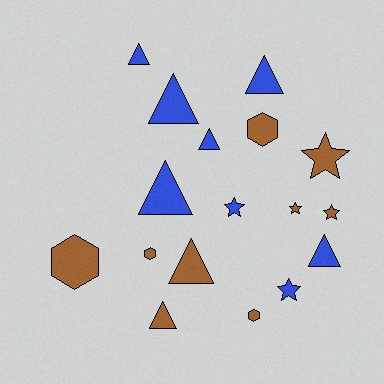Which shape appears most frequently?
Triangle, with 8 objects.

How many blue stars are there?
There are 2 blue stars.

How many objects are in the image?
There are 17 objects.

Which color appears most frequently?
Brown, with 9 objects.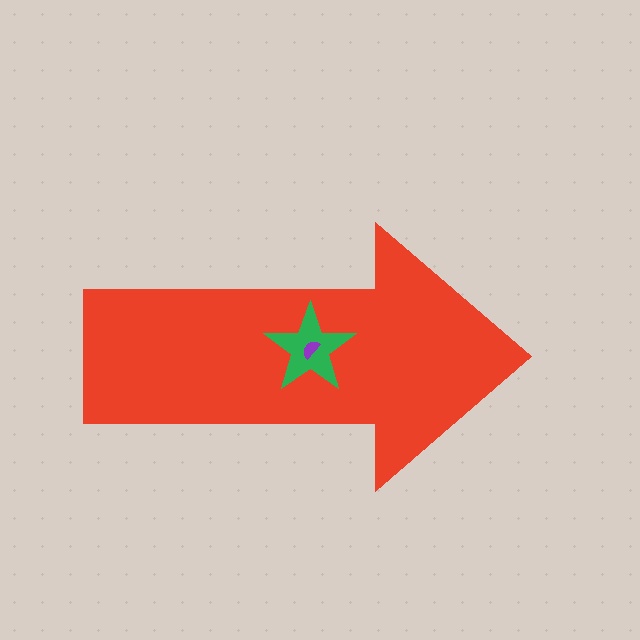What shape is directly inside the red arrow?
The green star.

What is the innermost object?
The purple semicircle.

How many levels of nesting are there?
3.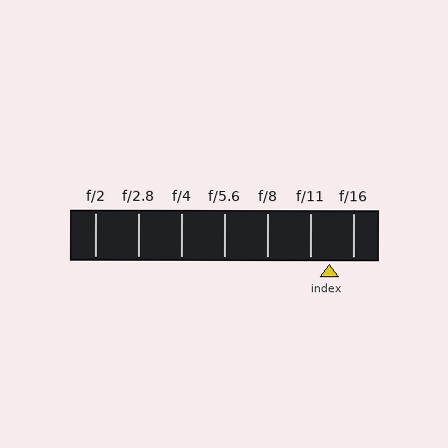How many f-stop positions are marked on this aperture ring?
There are 7 f-stop positions marked.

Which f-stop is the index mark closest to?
The index mark is closest to f/11.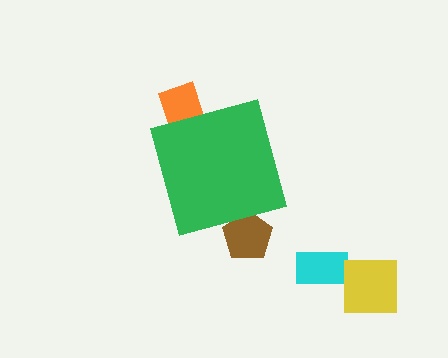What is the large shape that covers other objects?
A green diamond.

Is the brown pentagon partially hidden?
Yes, the brown pentagon is partially hidden behind the green diamond.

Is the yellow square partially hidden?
No, the yellow square is fully visible.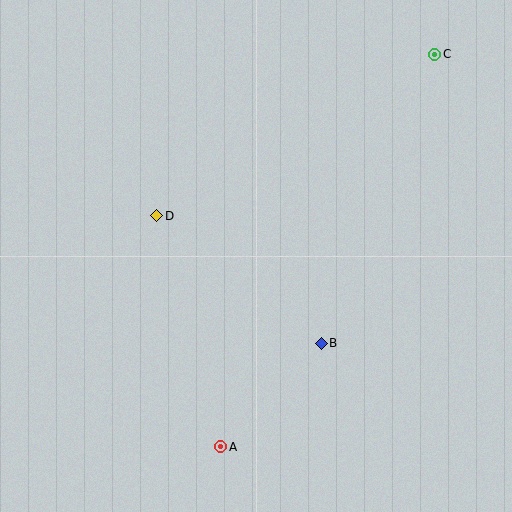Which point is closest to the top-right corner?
Point C is closest to the top-right corner.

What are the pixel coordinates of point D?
Point D is at (157, 216).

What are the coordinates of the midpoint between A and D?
The midpoint between A and D is at (189, 331).